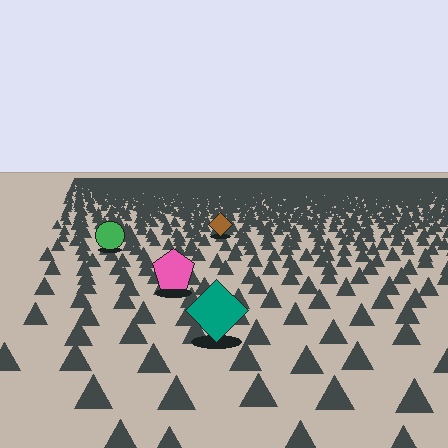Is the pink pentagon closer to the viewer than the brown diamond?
Yes. The pink pentagon is closer — you can tell from the texture gradient: the ground texture is coarser near it.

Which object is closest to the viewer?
The teal diamond is closest. The texture marks near it are larger and more spread out.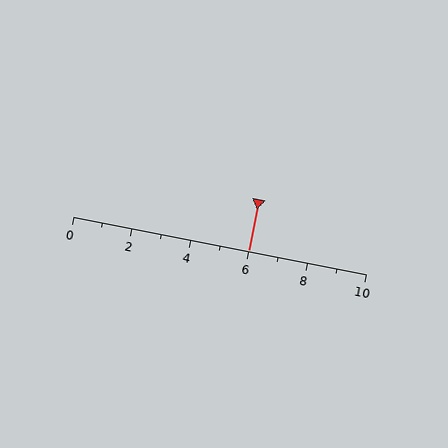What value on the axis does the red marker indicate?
The marker indicates approximately 6.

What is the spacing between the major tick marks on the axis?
The major ticks are spaced 2 apart.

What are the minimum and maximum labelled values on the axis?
The axis runs from 0 to 10.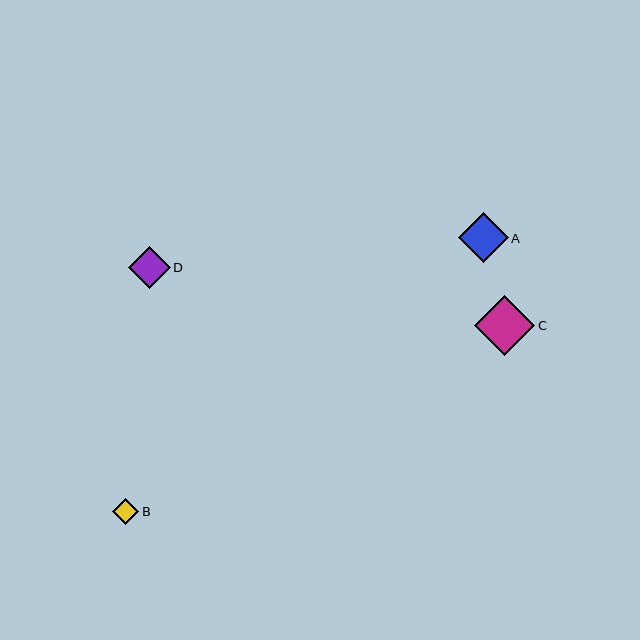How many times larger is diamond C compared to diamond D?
Diamond C is approximately 1.4 times the size of diamond D.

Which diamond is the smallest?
Diamond B is the smallest with a size of approximately 26 pixels.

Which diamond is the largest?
Diamond C is the largest with a size of approximately 60 pixels.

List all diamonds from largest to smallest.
From largest to smallest: C, A, D, B.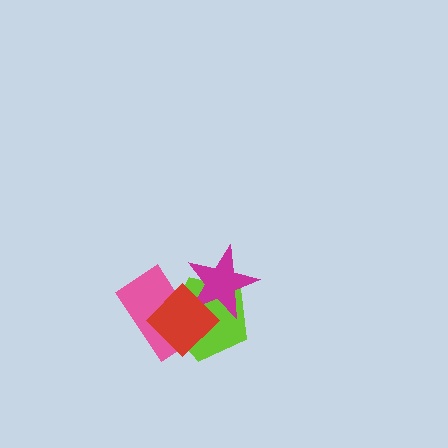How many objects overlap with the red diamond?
3 objects overlap with the red diamond.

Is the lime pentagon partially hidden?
Yes, it is partially covered by another shape.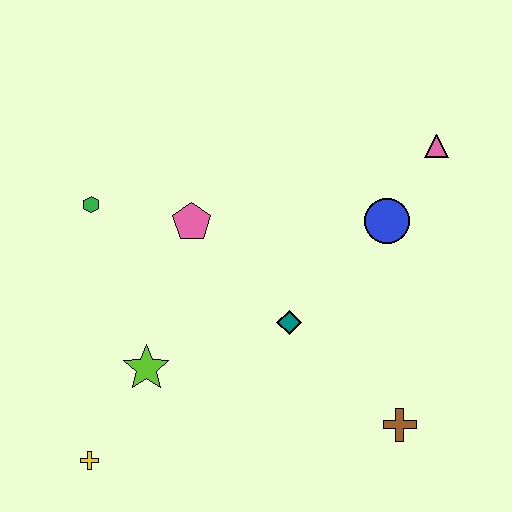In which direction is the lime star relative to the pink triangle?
The lime star is to the left of the pink triangle.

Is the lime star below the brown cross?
No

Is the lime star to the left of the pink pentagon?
Yes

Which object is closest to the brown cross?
The teal diamond is closest to the brown cross.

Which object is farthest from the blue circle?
The yellow cross is farthest from the blue circle.